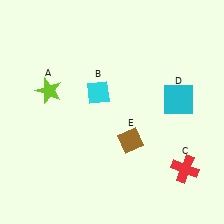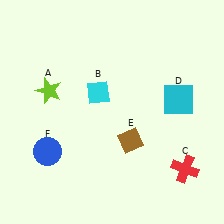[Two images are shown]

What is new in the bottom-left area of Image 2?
A blue circle (F) was added in the bottom-left area of Image 2.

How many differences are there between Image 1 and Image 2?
There is 1 difference between the two images.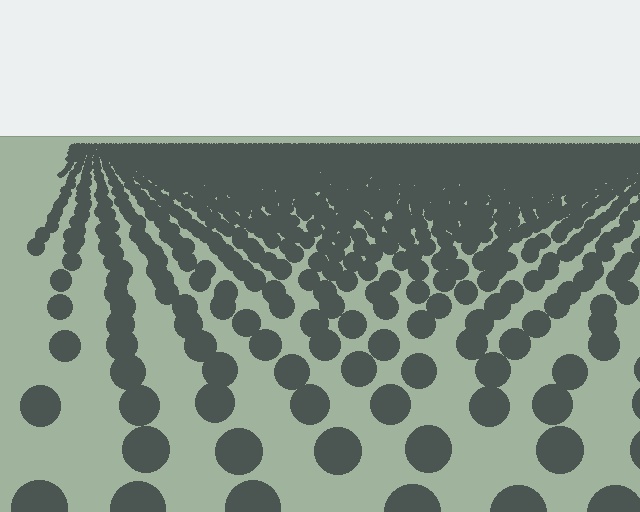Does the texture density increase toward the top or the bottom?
Density increases toward the top.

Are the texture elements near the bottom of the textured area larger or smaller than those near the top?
Larger. Near the bottom, elements are closer to the viewer and appear at a bigger on-screen size.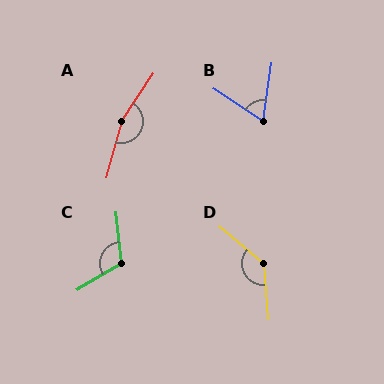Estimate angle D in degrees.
Approximately 135 degrees.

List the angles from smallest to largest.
B (65°), C (115°), D (135°), A (162°).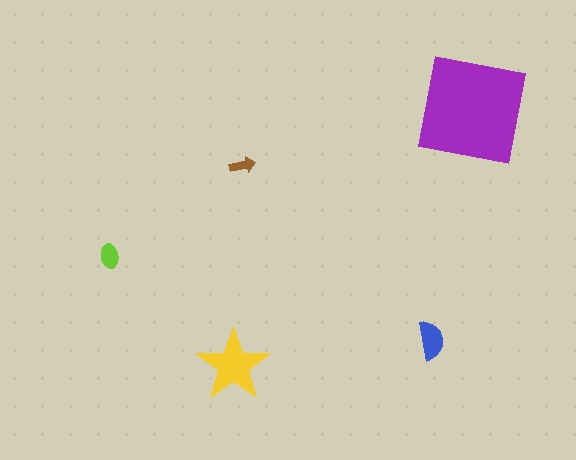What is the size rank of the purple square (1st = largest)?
1st.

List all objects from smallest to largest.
The brown arrow, the lime ellipse, the blue semicircle, the yellow star, the purple square.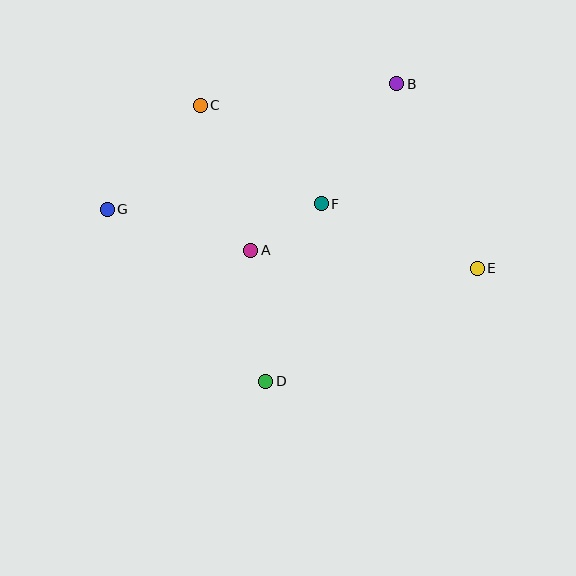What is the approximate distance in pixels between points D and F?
The distance between D and F is approximately 186 pixels.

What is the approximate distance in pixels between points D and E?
The distance between D and E is approximately 240 pixels.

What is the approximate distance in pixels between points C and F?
The distance between C and F is approximately 156 pixels.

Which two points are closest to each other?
Points A and F are closest to each other.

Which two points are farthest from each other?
Points E and G are farthest from each other.